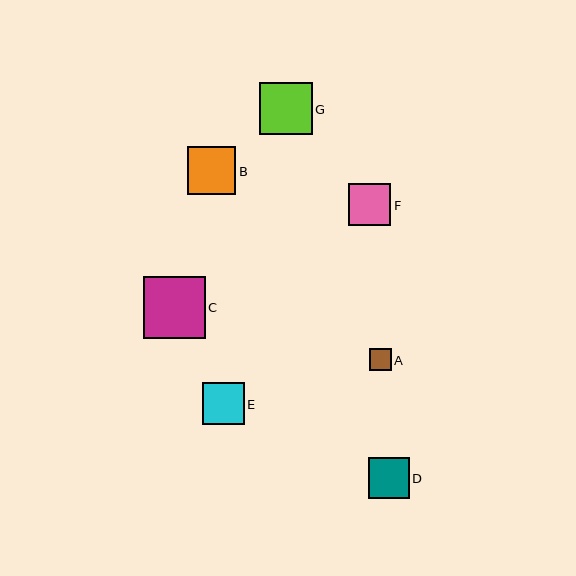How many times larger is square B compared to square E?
Square B is approximately 1.2 times the size of square E.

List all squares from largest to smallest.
From largest to smallest: C, G, B, F, E, D, A.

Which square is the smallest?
Square A is the smallest with a size of approximately 21 pixels.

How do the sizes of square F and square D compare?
Square F and square D are approximately the same size.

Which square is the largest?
Square C is the largest with a size of approximately 62 pixels.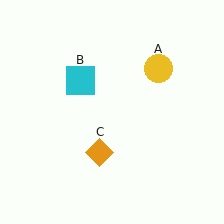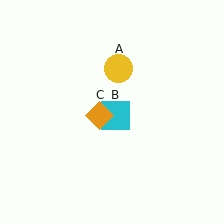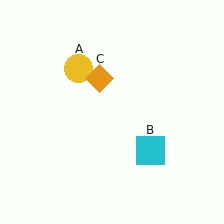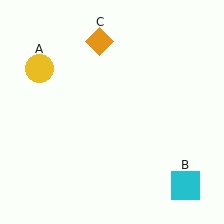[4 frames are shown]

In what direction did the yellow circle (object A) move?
The yellow circle (object A) moved left.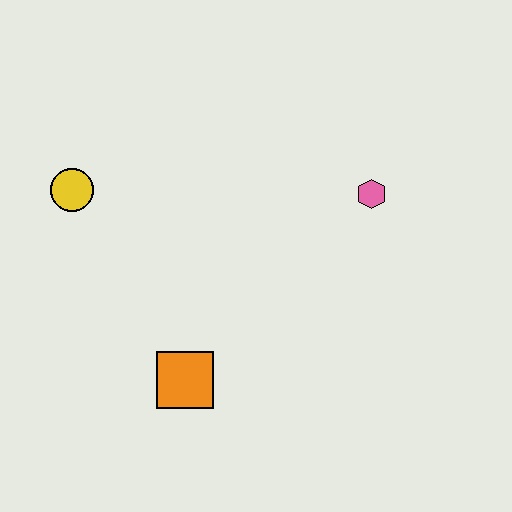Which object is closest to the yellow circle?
The orange square is closest to the yellow circle.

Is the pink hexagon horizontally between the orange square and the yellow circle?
No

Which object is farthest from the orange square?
The pink hexagon is farthest from the orange square.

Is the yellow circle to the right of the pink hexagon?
No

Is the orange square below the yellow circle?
Yes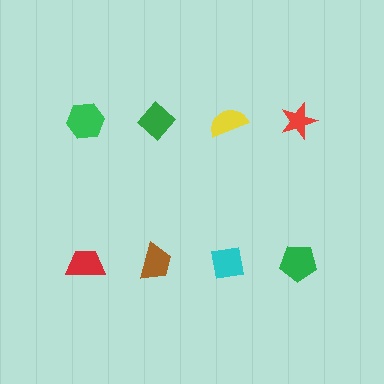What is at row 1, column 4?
A red star.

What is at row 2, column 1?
A red trapezoid.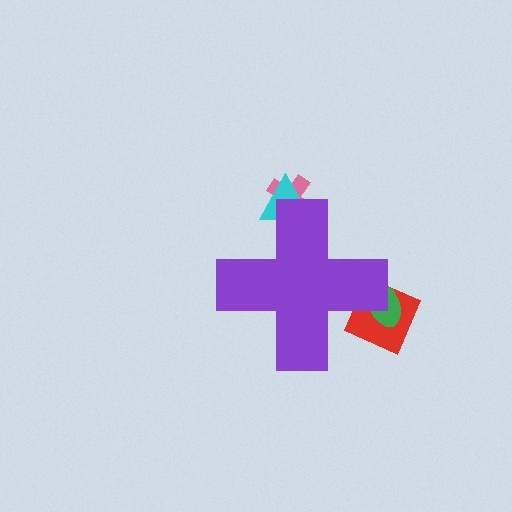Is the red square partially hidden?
Yes, the red square is partially hidden behind the purple cross.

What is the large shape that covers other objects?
A purple cross.